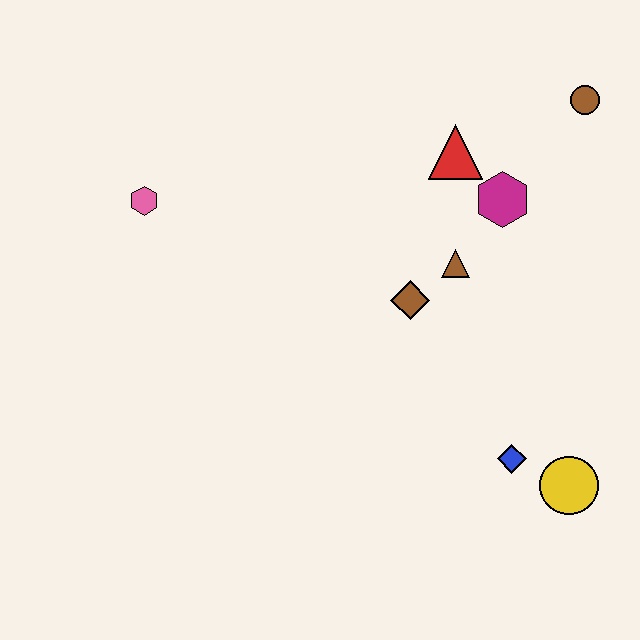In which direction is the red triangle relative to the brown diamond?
The red triangle is above the brown diamond.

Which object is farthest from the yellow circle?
The pink hexagon is farthest from the yellow circle.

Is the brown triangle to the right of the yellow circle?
No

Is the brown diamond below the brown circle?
Yes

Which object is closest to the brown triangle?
The brown diamond is closest to the brown triangle.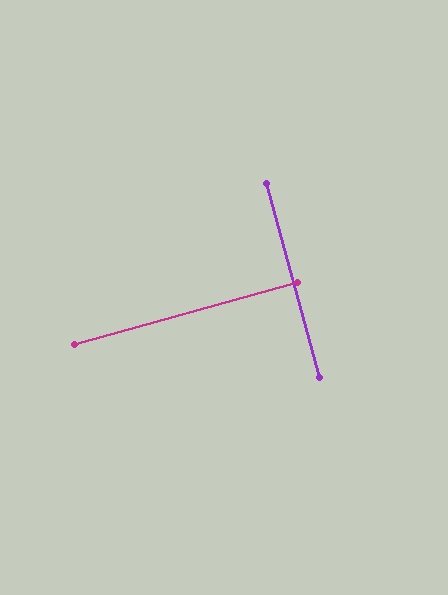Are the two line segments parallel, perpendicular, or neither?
Perpendicular — they meet at approximately 90°.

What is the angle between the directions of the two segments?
Approximately 90 degrees.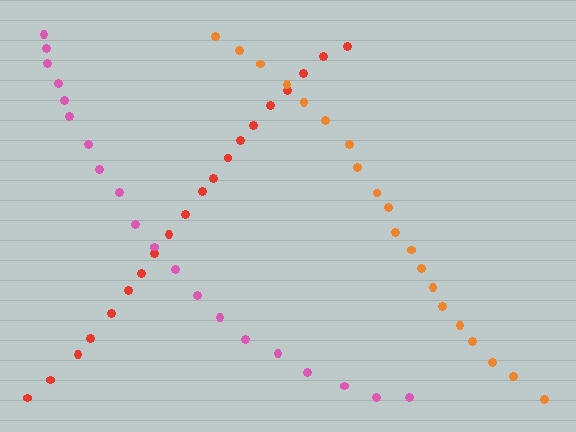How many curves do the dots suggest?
There are 3 distinct paths.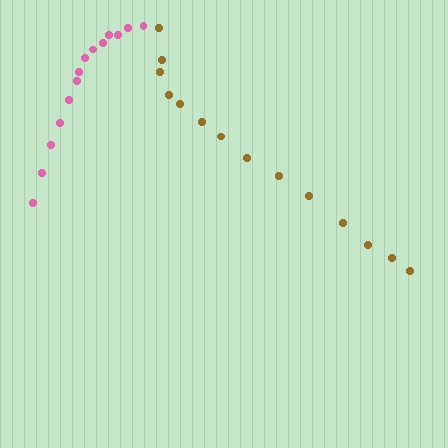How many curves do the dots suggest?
There are 2 distinct paths.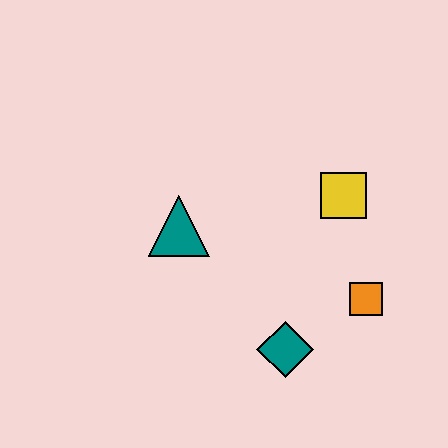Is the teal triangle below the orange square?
No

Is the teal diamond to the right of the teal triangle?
Yes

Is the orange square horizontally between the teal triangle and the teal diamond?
No